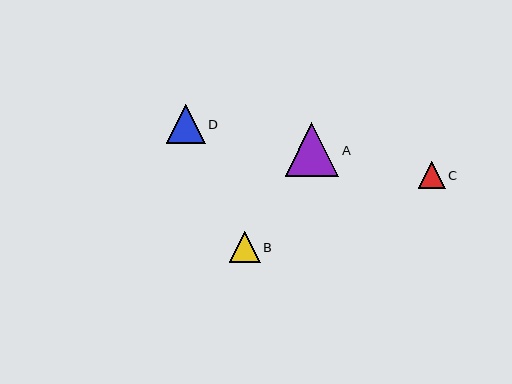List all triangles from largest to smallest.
From largest to smallest: A, D, B, C.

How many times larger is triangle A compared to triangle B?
Triangle A is approximately 1.7 times the size of triangle B.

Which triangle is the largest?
Triangle A is the largest with a size of approximately 54 pixels.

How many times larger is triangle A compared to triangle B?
Triangle A is approximately 1.7 times the size of triangle B.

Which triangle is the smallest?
Triangle C is the smallest with a size of approximately 27 pixels.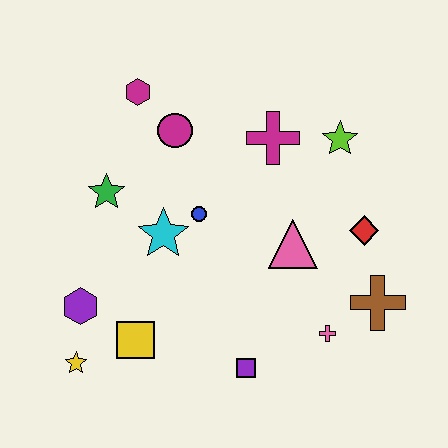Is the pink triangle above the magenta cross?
No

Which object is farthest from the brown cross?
The magenta hexagon is farthest from the brown cross.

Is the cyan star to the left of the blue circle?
Yes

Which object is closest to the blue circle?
The cyan star is closest to the blue circle.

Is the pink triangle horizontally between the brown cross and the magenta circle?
Yes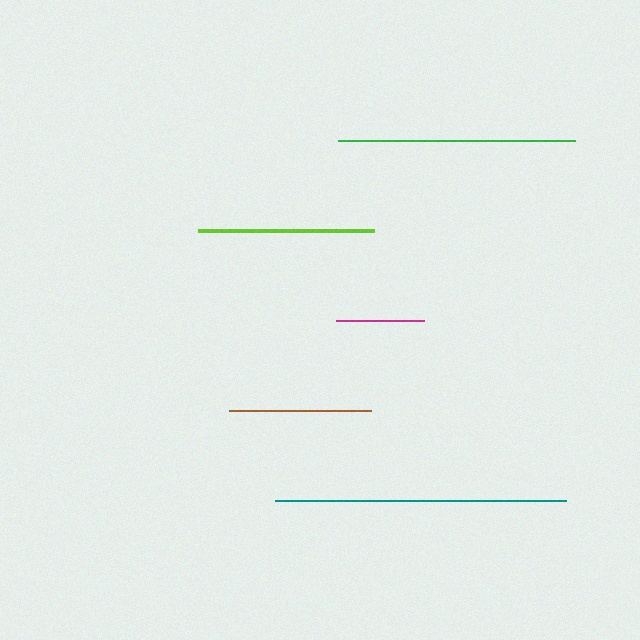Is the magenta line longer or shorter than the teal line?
The teal line is longer than the magenta line.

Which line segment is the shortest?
The magenta line is the shortest at approximately 88 pixels.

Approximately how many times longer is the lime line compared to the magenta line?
The lime line is approximately 2.0 times the length of the magenta line.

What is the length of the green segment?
The green segment is approximately 238 pixels long.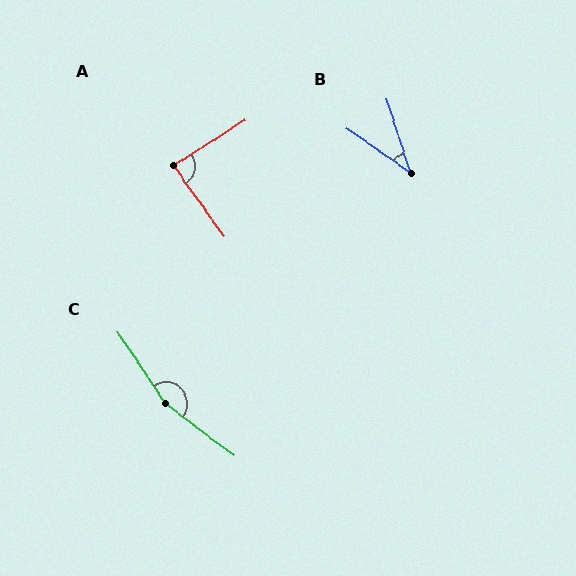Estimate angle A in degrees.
Approximately 87 degrees.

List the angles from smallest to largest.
B (37°), A (87°), C (161°).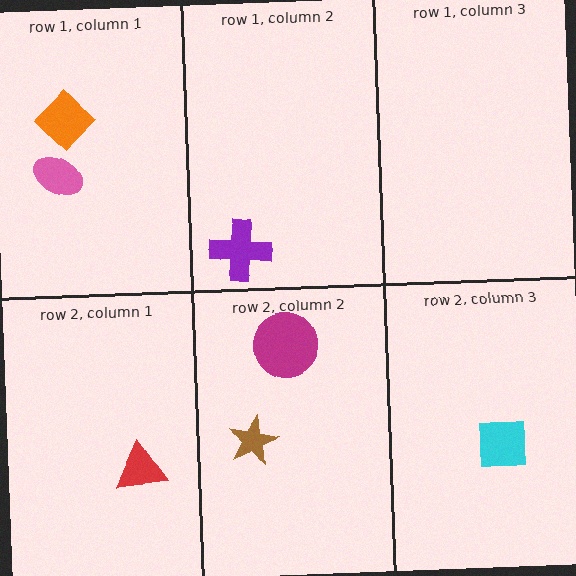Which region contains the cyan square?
The row 2, column 3 region.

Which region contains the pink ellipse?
The row 1, column 1 region.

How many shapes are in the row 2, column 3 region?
1.